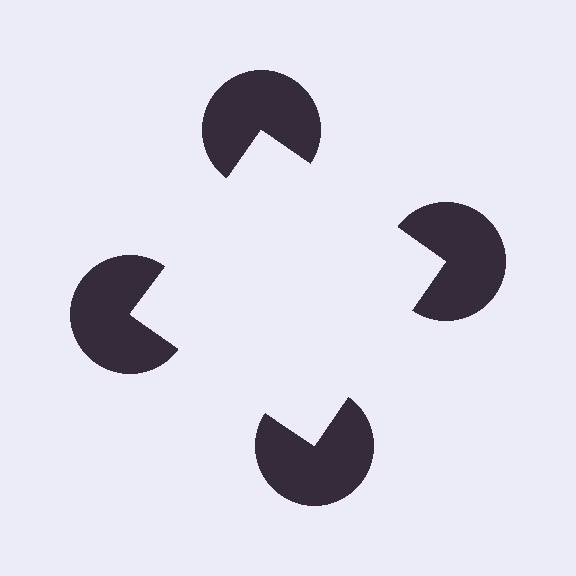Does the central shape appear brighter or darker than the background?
It typically appears slightly brighter than the background, even though no actual brightness change is drawn.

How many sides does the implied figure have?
4 sides.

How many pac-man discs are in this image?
There are 4 — one at each vertex of the illusory square.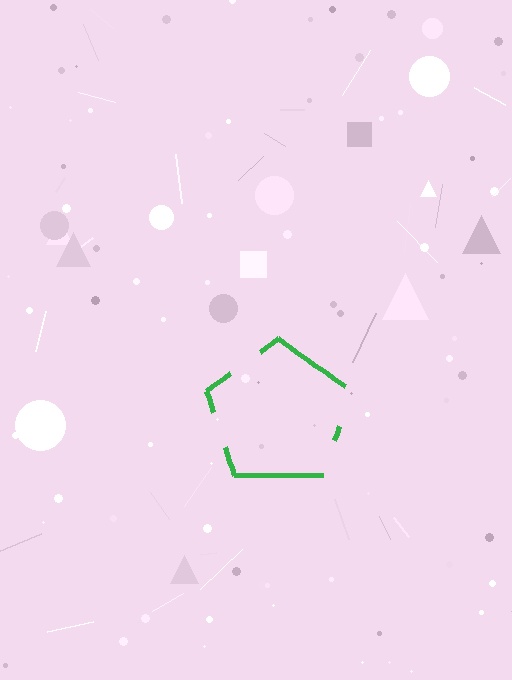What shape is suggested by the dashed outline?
The dashed outline suggests a pentagon.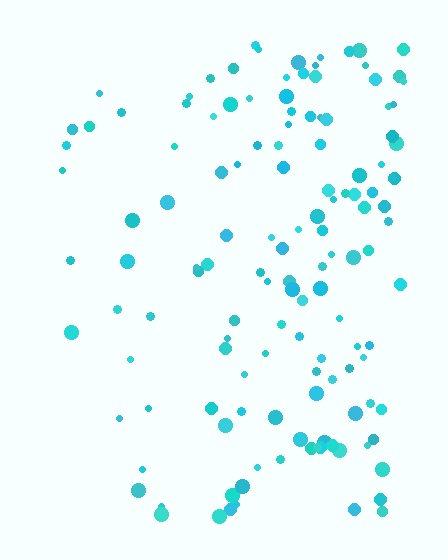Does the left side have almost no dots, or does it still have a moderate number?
Still a moderate number, just noticeably fewer than the right.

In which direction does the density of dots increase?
From left to right, with the right side densest.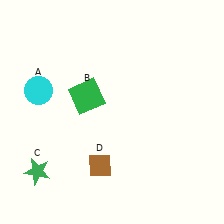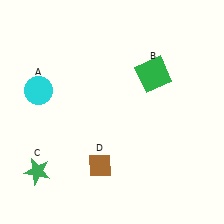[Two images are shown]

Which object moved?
The green square (B) moved right.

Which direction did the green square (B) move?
The green square (B) moved right.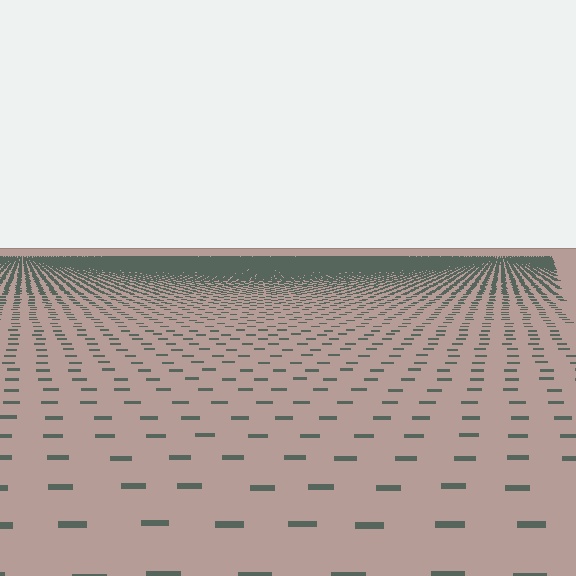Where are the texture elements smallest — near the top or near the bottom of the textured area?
Near the top.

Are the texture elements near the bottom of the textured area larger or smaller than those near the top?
Larger. Near the bottom, elements are closer to the viewer and appear at a bigger on-screen size.